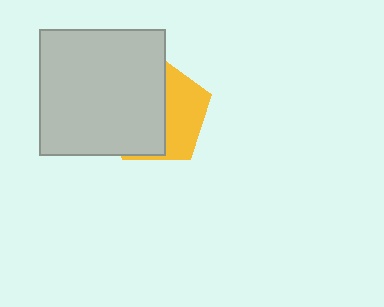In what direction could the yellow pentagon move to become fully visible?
The yellow pentagon could move right. That would shift it out from behind the light gray square entirely.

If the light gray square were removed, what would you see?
You would see the complete yellow pentagon.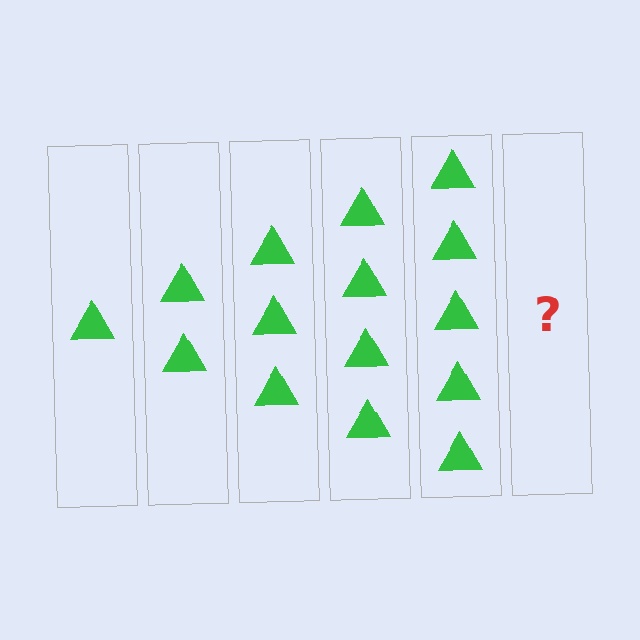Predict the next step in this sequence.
The next step is 6 triangles.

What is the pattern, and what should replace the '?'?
The pattern is that each step adds one more triangle. The '?' should be 6 triangles.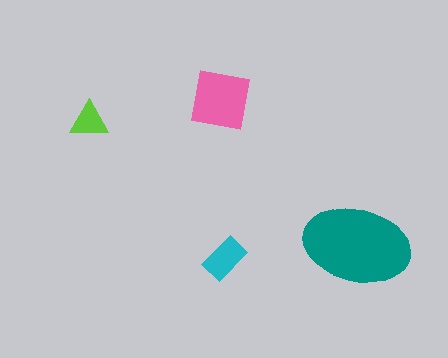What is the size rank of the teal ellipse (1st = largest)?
1st.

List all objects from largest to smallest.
The teal ellipse, the pink square, the cyan rectangle, the lime triangle.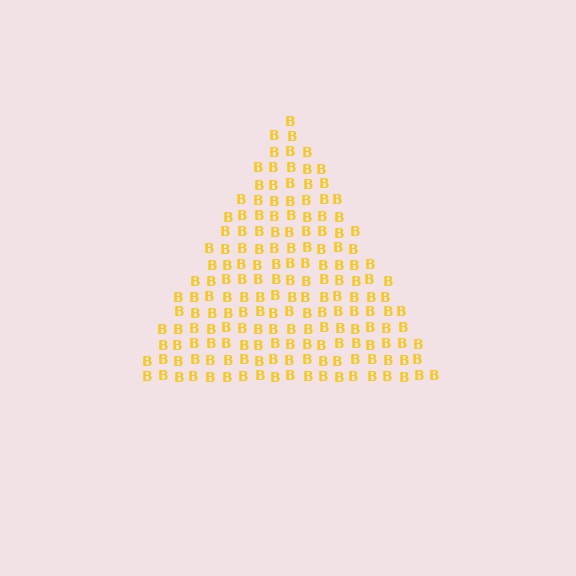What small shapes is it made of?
It is made of small letter B's.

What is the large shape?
The large shape is a triangle.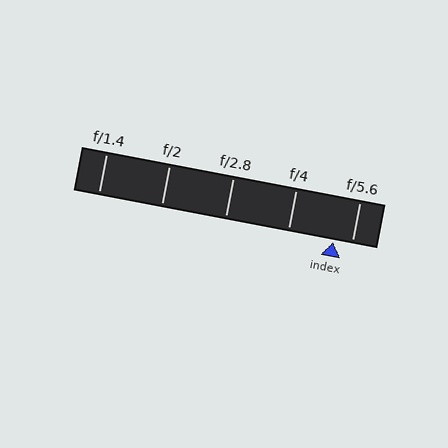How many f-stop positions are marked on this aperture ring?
There are 5 f-stop positions marked.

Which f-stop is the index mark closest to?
The index mark is closest to f/5.6.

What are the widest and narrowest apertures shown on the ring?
The widest aperture shown is f/1.4 and the narrowest is f/5.6.